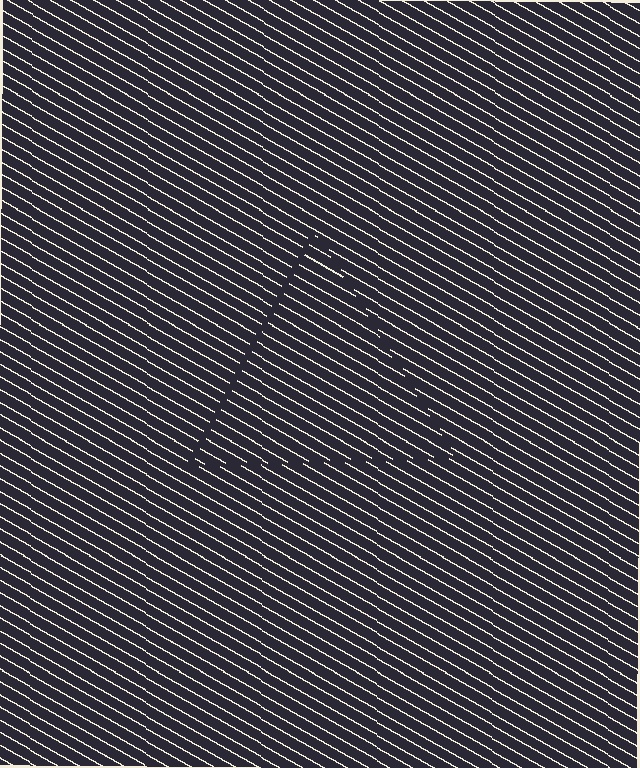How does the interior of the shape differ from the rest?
The interior of the shape contains the same grating, shifted by half a period — the contour is defined by the phase discontinuity where line-ends from the inner and outer gratings abut.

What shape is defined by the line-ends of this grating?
An illusory triangle. The interior of the shape contains the same grating, shifted by half a period — the contour is defined by the phase discontinuity where line-ends from the inner and outer gratings abut.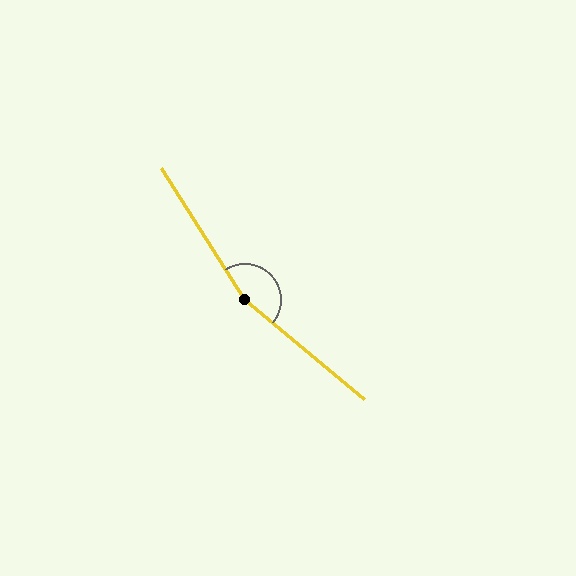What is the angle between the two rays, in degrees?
Approximately 162 degrees.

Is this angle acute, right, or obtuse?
It is obtuse.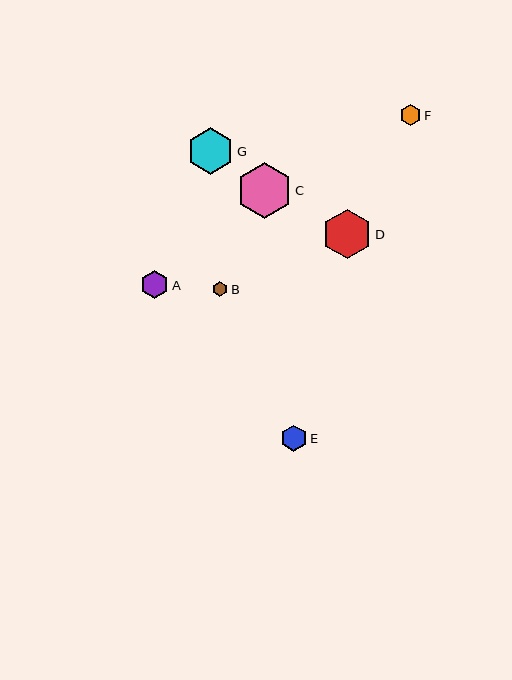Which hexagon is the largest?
Hexagon C is the largest with a size of approximately 56 pixels.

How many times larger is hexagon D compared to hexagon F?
Hexagon D is approximately 2.4 times the size of hexagon F.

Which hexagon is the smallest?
Hexagon B is the smallest with a size of approximately 15 pixels.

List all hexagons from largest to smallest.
From largest to smallest: C, D, G, A, E, F, B.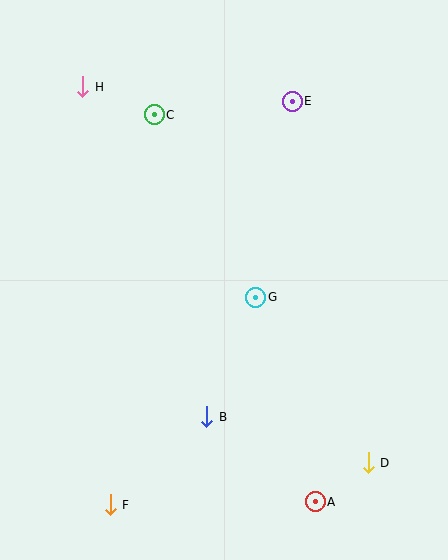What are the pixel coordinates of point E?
Point E is at (292, 101).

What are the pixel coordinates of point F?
Point F is at (110, 505).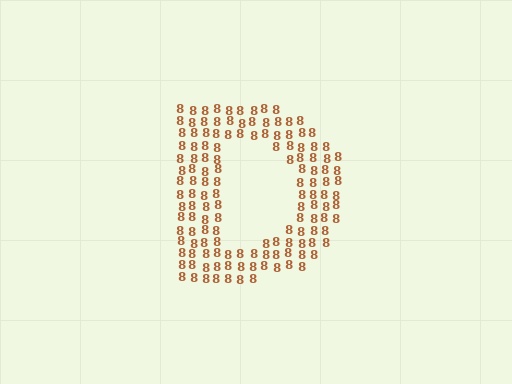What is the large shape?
The large shape is the letter D.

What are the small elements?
The small elements are digit 8's.